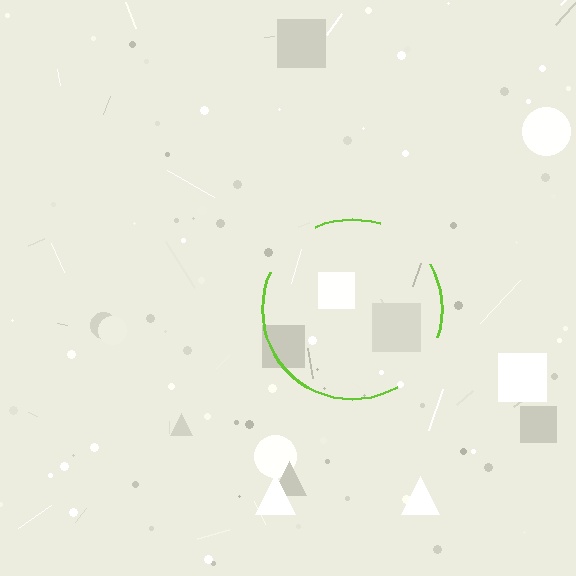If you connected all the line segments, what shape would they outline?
They would outline a circle.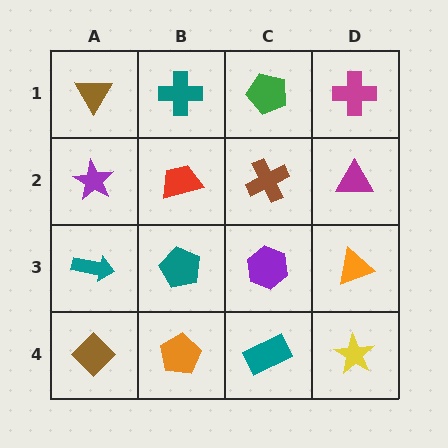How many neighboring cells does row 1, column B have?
3.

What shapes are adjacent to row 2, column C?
A green pentagon (row 1, column C), a purple hexagon (row 3, column C), a red trapezoid (row 2, column B), a magenta triangle (row 2, column D).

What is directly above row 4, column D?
An orange triangle.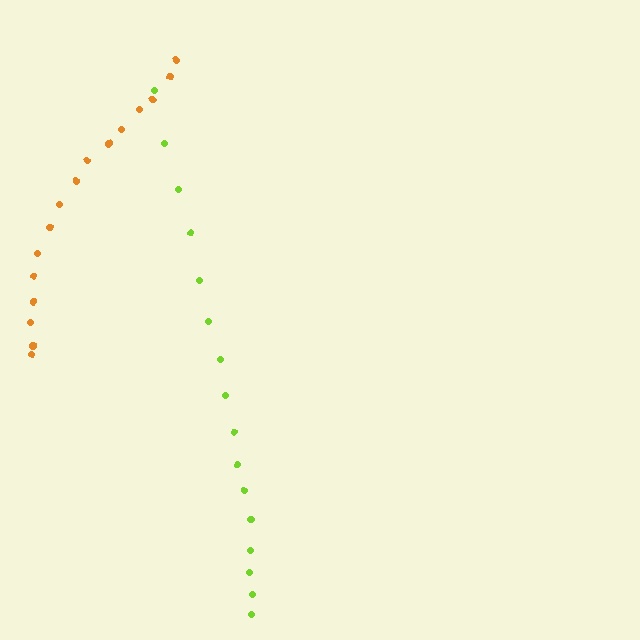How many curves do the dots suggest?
There are 2 distinct paths.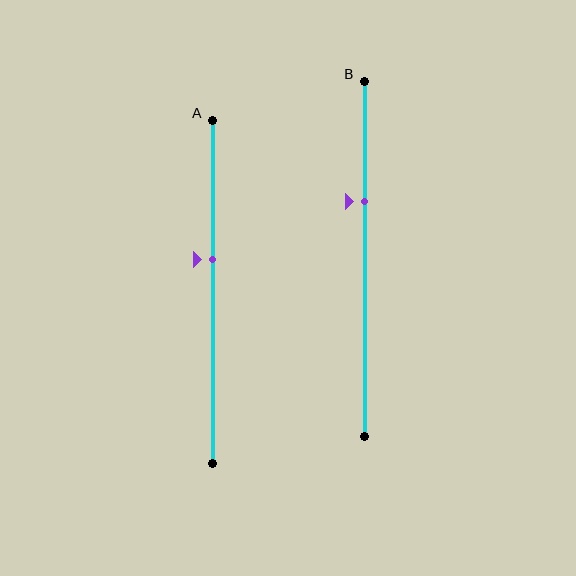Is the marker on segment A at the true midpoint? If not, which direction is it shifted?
No, the marker on segment A is shifted upward by about 9% of the segment length.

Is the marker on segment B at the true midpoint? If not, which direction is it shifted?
No, the marker on segment B is shifted upward by about 16% of the segment length.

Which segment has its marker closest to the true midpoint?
Segment A has its marker closest to the true midpoint.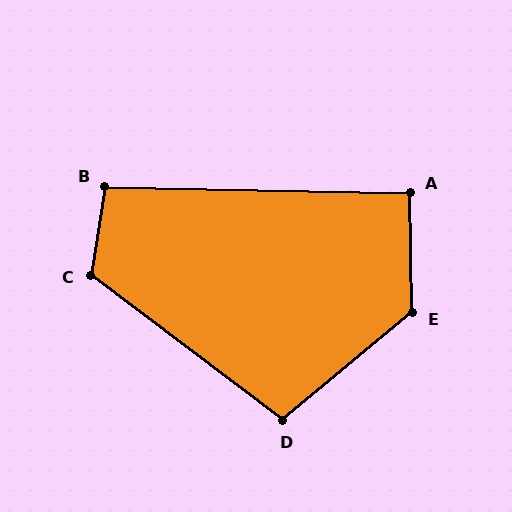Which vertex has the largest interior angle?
E, at approximately 128 degrees.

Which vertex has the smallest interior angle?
A, at approximately 92 degrees.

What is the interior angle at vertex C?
Approximately 118 degrees (obtuse).